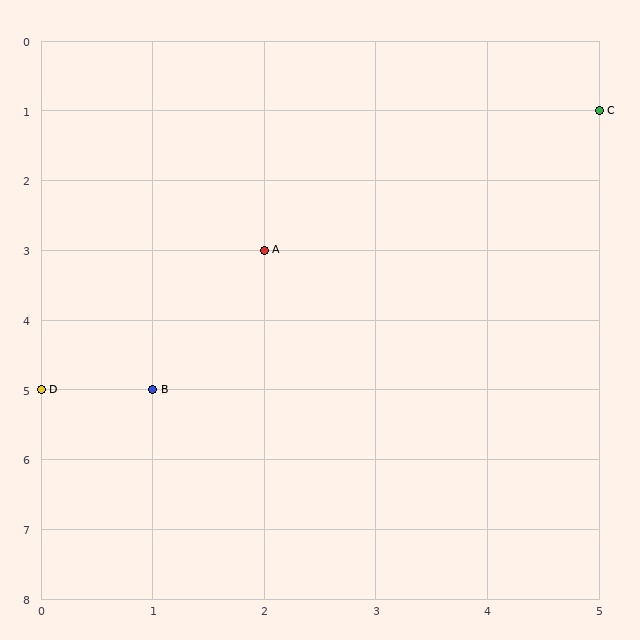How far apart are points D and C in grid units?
Points D and C are 5 columns and 4 rows apart (about 6.4 grid units diagonally).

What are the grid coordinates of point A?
Point A is at grid coordinates (2, 3).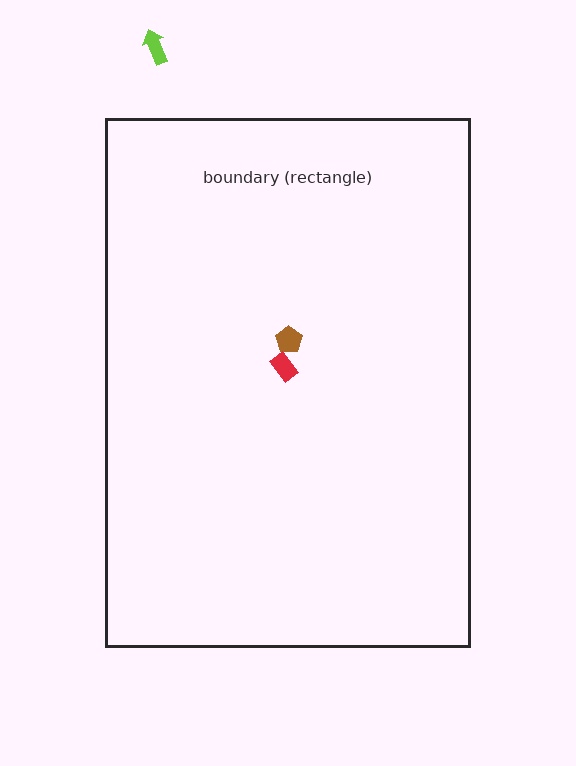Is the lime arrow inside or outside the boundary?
Outside.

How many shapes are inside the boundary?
2 inside, 1 outside.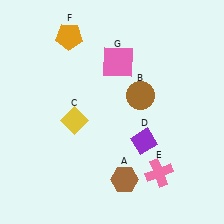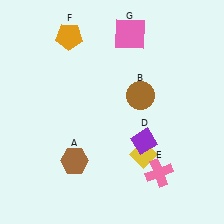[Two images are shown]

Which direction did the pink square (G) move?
The pink square (G) moved up.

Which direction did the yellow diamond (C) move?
The yellow diamond (C) moved right.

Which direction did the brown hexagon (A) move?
The brown hexagon (A) moved left.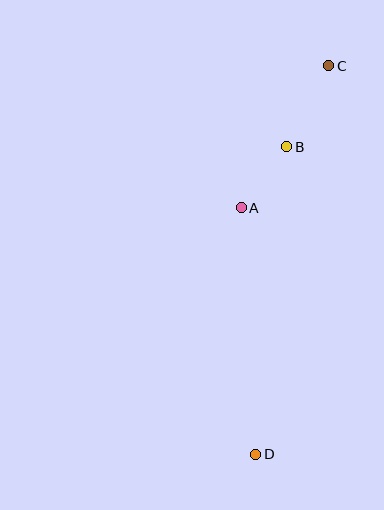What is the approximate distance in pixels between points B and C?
The distance between B and C is approximately 92 pixels.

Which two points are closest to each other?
Points A and B are closest to each other.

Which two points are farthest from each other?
Points C and D are farthest from each other.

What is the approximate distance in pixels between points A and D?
The distance between A and D is approximately 247 pixels.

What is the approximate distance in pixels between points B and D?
The distance between B and D is approximately 309 pixels.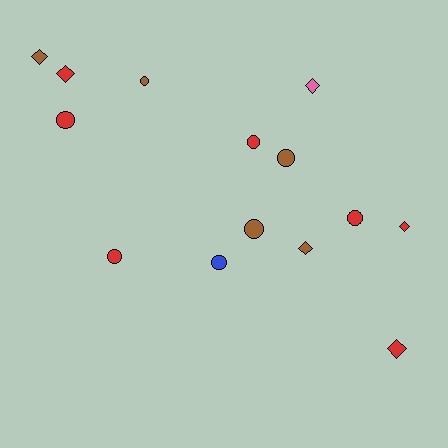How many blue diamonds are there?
There are no blue diamonds.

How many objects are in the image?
There are 14 objects.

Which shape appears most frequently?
Circle, with 8 objects.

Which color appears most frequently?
Red, with 7 objects.